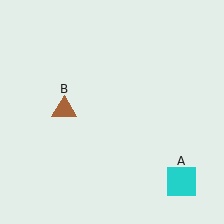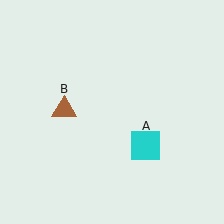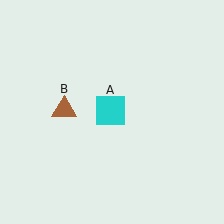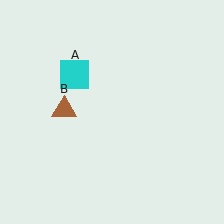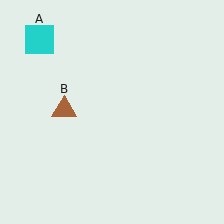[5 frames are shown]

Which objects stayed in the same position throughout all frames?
Brown triangle (object B) remained stationary.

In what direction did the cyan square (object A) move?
The cyan square (object A) moved up and to the left.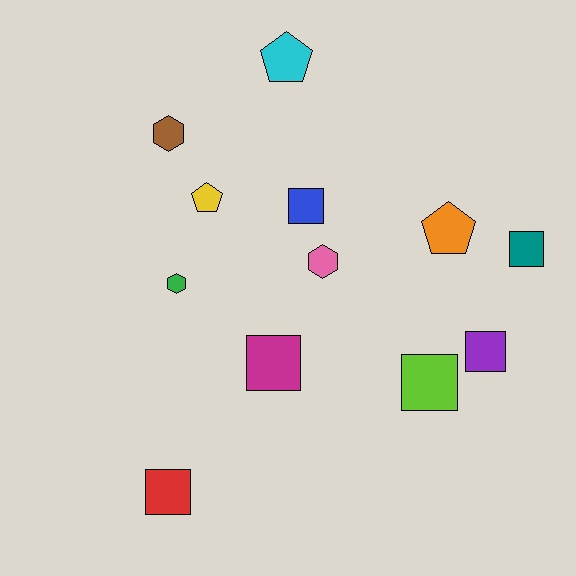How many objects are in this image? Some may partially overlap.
There are 12 objects.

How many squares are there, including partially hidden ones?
There are 6 squares.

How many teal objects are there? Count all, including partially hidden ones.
There is 1 teal object.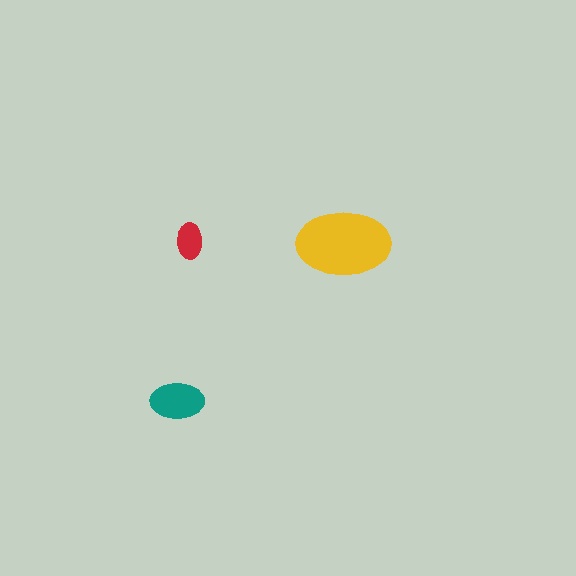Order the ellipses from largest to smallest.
the yellow one, the teal one, the red one.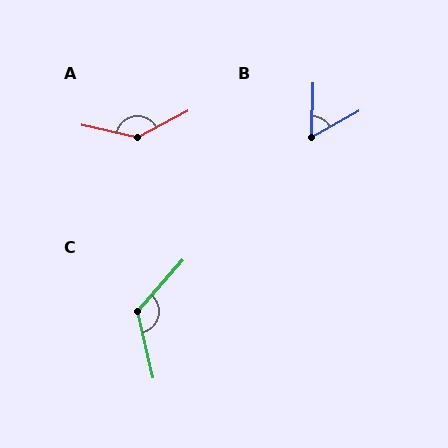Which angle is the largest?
A, at approximately 139 degrees.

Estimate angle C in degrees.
Approximately 126 degrees.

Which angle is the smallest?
B, at approximately 59 degrees.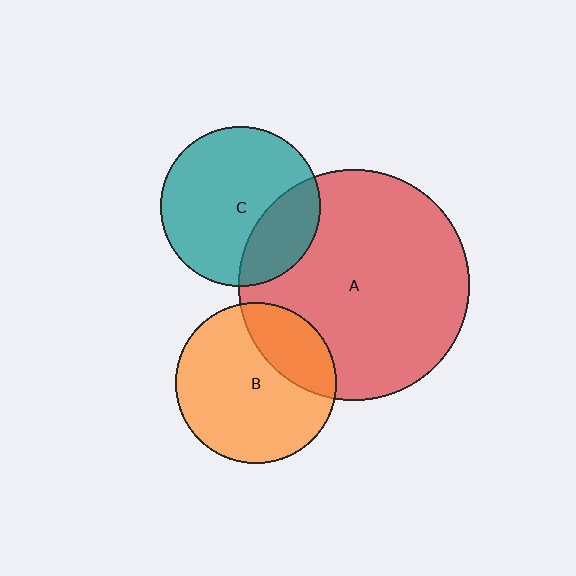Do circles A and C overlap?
Yes.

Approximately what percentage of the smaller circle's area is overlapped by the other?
Approximately 25%.